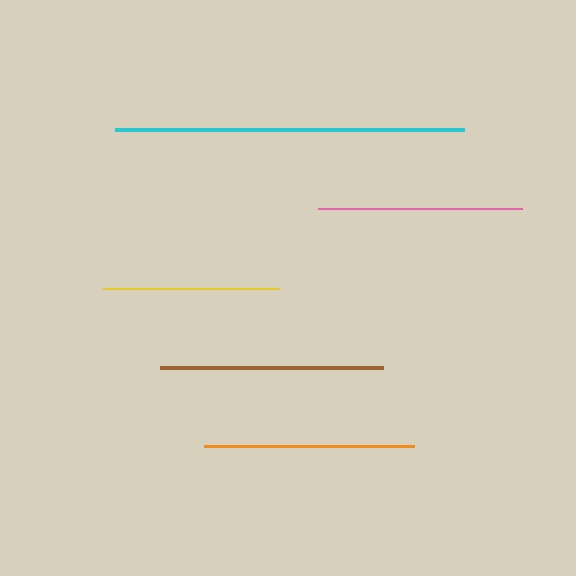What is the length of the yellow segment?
The yellow segment is approximately 176 pixels long.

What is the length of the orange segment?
The orange segment is approximately 210 pixels long.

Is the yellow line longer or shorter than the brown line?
The brown line is longer than the yellow line.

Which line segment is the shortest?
The yellow line is the shortest at approximately 176 pixels.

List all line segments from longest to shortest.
From longest to shortest: cyan, brown, orange, pink, yellow.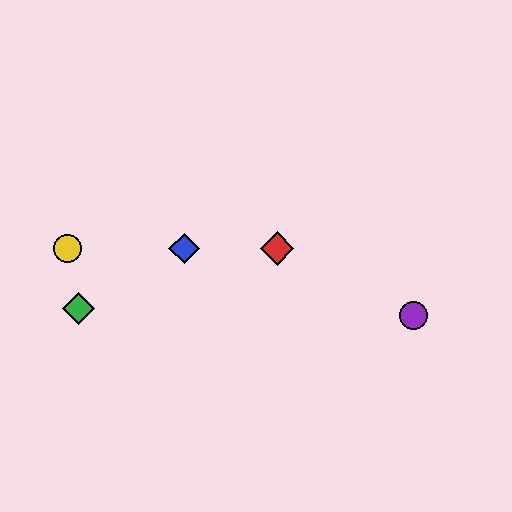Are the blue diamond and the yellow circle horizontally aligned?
Yes, both are at y≈248.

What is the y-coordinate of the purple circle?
The purple circle is at y≈316.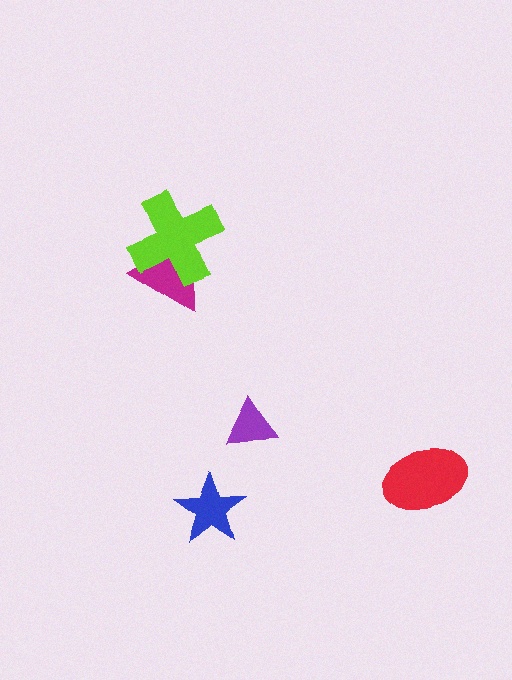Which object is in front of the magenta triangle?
The lime cross is in front of the magenta triangle.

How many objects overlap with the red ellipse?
0 objects overlap with the red ellipse.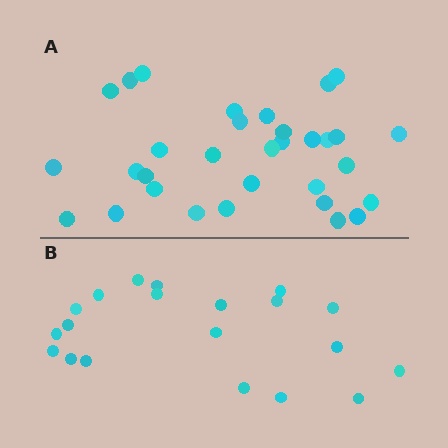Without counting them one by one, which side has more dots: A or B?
Region A (the top region) has more dots.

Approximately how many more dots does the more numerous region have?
Region A has roughly 12 or so more dots than region B.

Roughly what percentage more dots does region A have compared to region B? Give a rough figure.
About 60% more.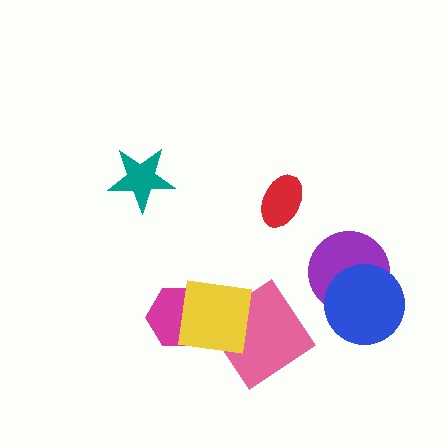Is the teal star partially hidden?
No, no other shape covers it.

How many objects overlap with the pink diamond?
1 object overlaps with the pink diamond.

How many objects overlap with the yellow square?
2 objects overlap with the yellow square.